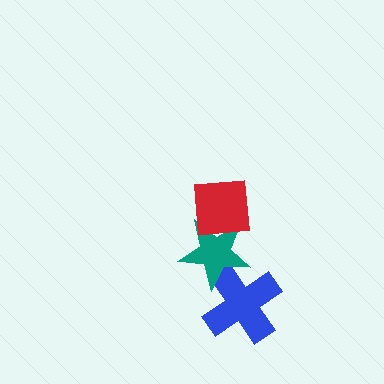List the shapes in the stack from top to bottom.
From top to bottom: the red square, the teal star, the blue cross.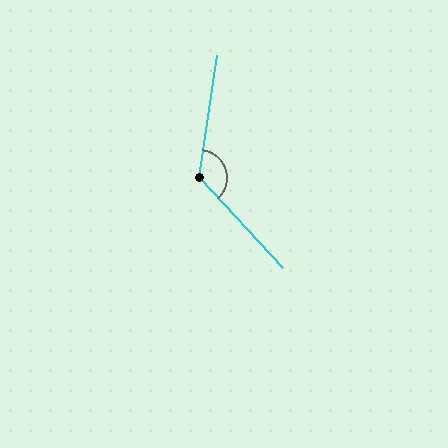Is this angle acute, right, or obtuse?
It is obtuse.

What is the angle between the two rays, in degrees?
Approximately 129 degrees.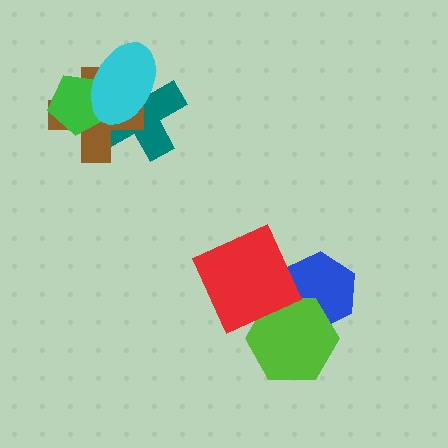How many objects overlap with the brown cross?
3 objects overlap with the brown cross.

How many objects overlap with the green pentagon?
3 objects overlap with the green pentagon.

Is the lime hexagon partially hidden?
Yes, it is partially covered by another shape.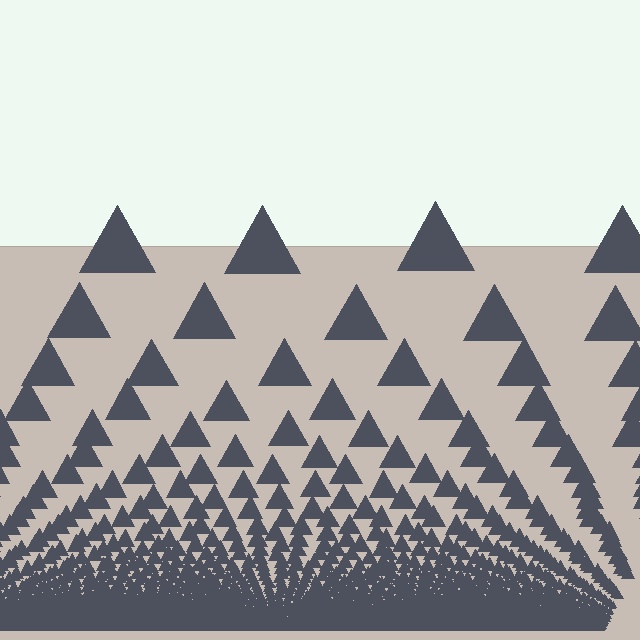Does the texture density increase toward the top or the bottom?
Density increases toward the bottom.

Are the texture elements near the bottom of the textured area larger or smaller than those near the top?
Smaller. The gradient is inverted — elements near the bottom are smaller and denser.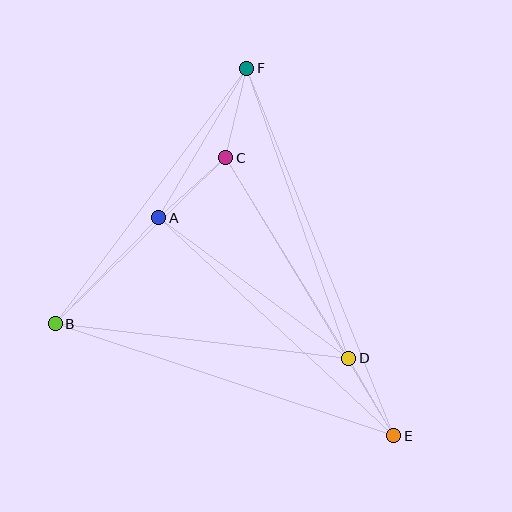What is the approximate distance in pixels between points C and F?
The distance between C and F is approximately 92 pixels.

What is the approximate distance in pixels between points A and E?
The distance between A and E is approximately 321 pixels.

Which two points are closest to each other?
Points D and E are closest to each other.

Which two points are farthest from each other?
Points E and F are farthest from each other.